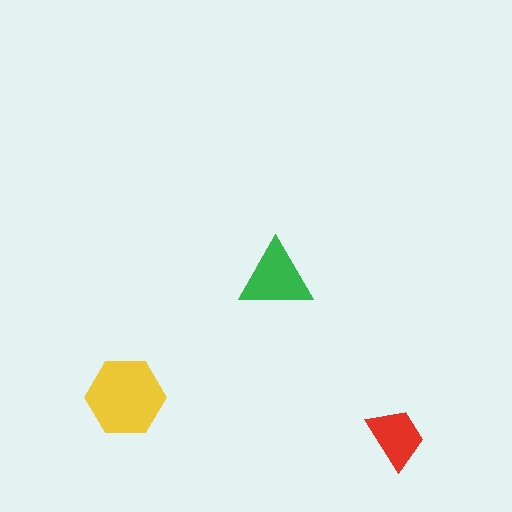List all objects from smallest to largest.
The red trapezoid, the green triangle, the yellow hexagon.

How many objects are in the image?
There are 3 objects in the image.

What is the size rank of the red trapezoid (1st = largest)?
3rd.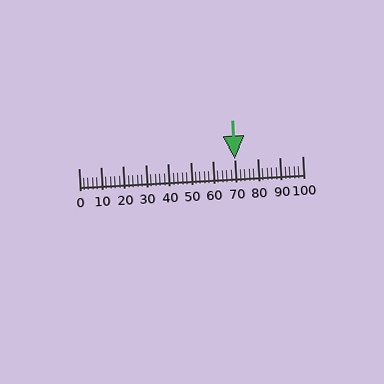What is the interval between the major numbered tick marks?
The major tick marks are spaced 10 units apart.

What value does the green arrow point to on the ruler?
The green arrow points to approximately 70.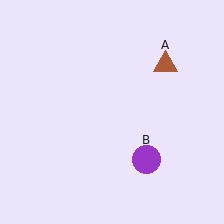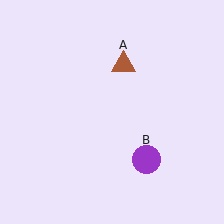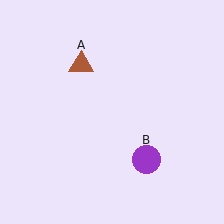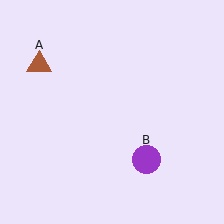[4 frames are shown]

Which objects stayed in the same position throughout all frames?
Purple circle (object B) remained stationary.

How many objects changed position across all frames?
1 object changed position: brown triangle (object A).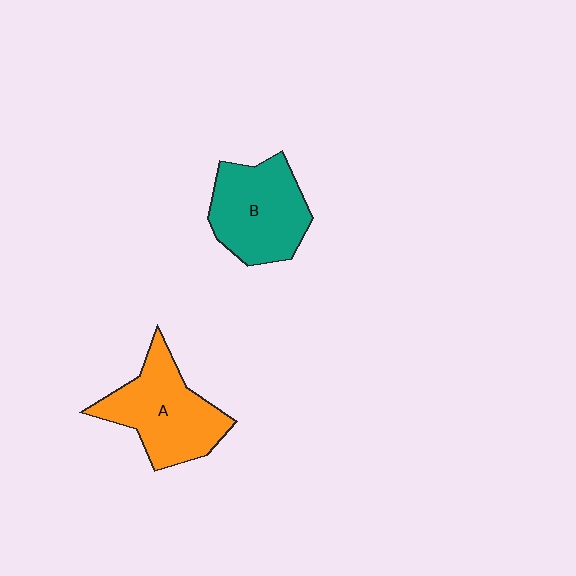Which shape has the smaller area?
Shape B (teal).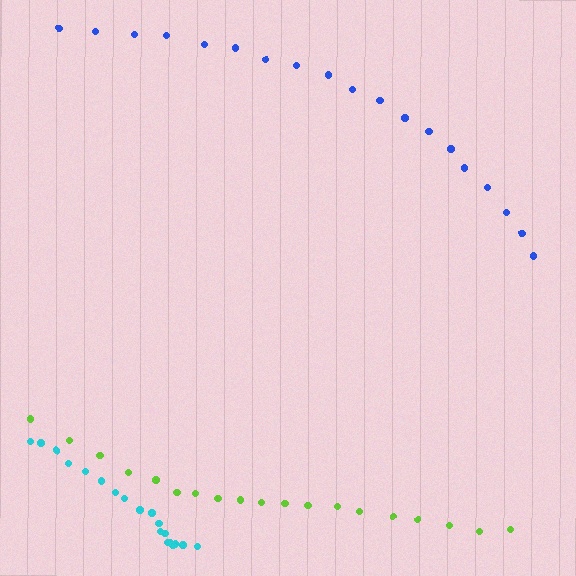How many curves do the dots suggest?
There are 3 distinct paths.